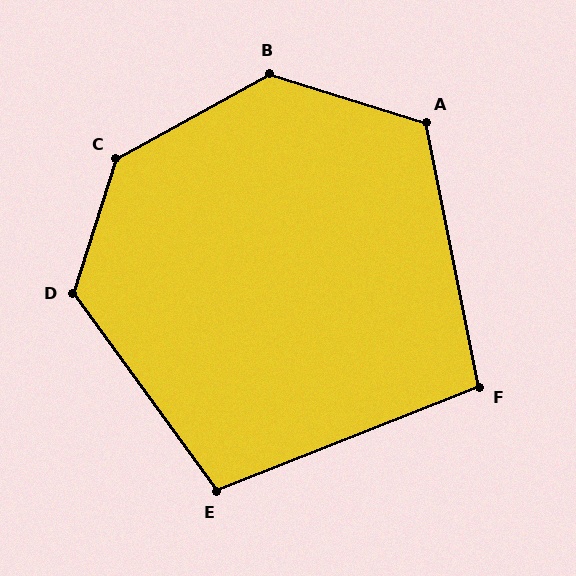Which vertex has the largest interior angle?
C, at approximately 137 degrees.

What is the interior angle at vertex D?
Approximately 126 degrees (obtuse).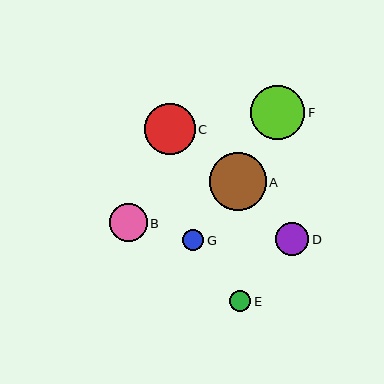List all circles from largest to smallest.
From largest to smallest: A, F, C, B, D, E, G.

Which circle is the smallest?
Circle G is the smallest with a size of approximately 21 pixels.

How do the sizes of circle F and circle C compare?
Circle F and circle C are approximately the same size.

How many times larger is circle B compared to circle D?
Circle B is approximately 1.1 times the size of circle D.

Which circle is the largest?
Circle A is the largest with a size of approximately 57 pixels.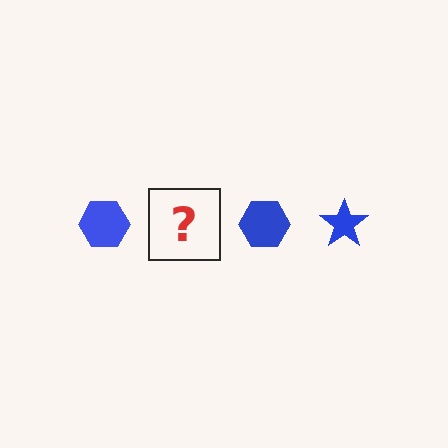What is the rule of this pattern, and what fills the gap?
The rule is that the pattern cycles through hexagon, star shapes in blue. The gap should be filled with a blue star.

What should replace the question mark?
The question mark should be replaced with a blue star.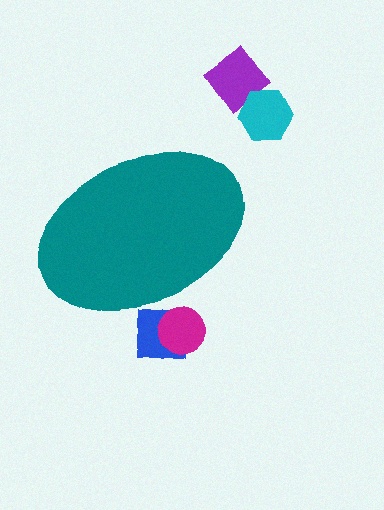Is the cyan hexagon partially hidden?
No, the cyan hexagon is fully visible.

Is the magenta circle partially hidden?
Yes, the magenta circle is partially hidden behind the teal ellipse.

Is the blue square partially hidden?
Yes, the blue square is partially hidden behind the teal ellipse.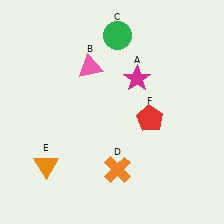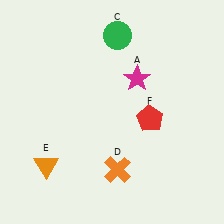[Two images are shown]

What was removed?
The pink triangle (B) was removed in Image 2.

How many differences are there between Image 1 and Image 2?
There is 1 difference between the two images.